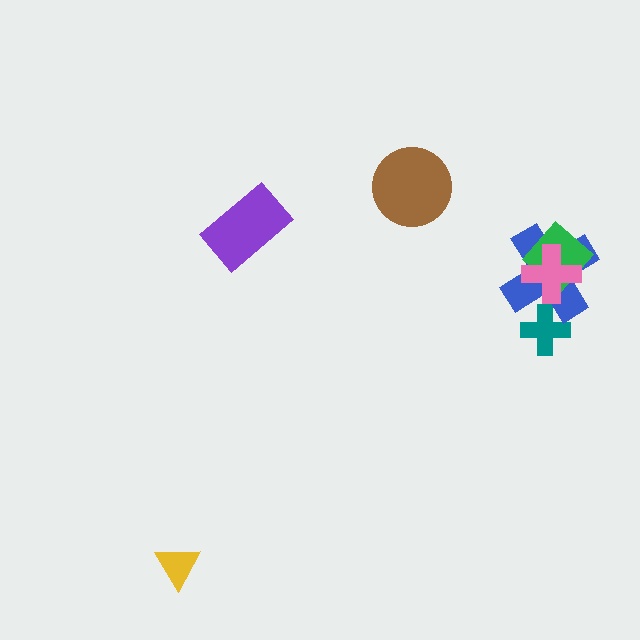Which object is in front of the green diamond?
The pink cross is in front of the green diamond.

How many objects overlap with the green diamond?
2 objects overlap with the green diamond.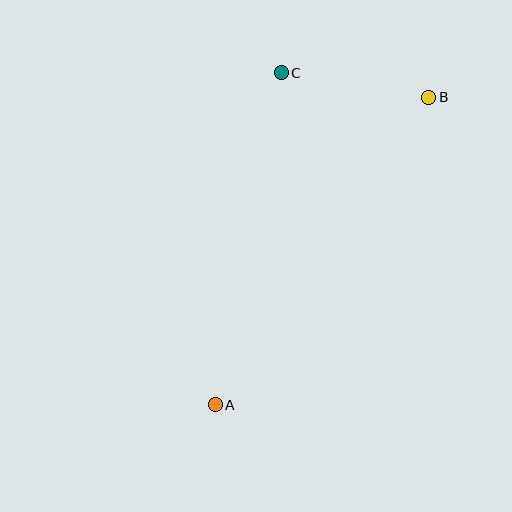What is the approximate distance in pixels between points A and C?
The distance between A and C is approximately 338 pixels.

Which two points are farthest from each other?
Points A and B are farthest from each other.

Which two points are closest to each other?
Points B and C are closest to each other.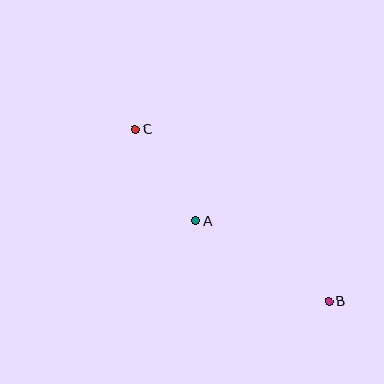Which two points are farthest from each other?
Points B and C are farthest from each other.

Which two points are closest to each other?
Points A and C are closest to each other.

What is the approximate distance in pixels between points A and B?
The distance between A and B is approximately 156 pixels.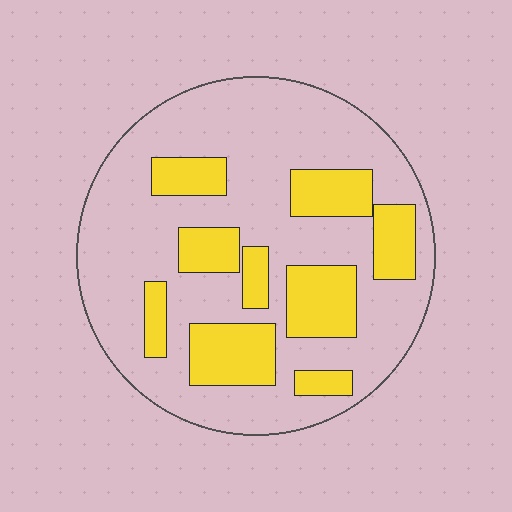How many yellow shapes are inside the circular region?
9.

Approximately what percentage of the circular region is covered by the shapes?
Approximately 30%.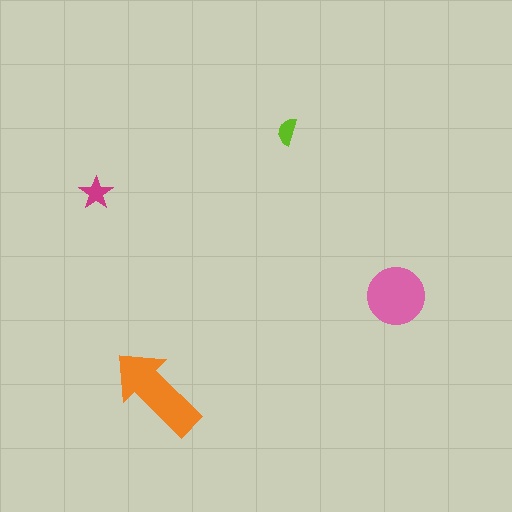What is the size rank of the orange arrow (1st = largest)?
1st.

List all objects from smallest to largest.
The lime semicircle, the magenta star, the pink circle, the orange arrow.